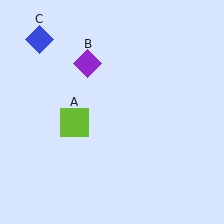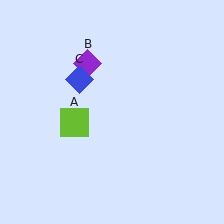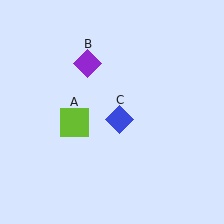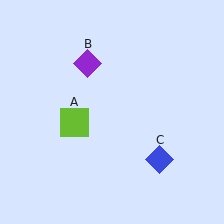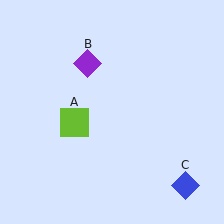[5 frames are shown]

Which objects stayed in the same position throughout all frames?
Lime square (object A) and purple diamond (object B) remained stationary.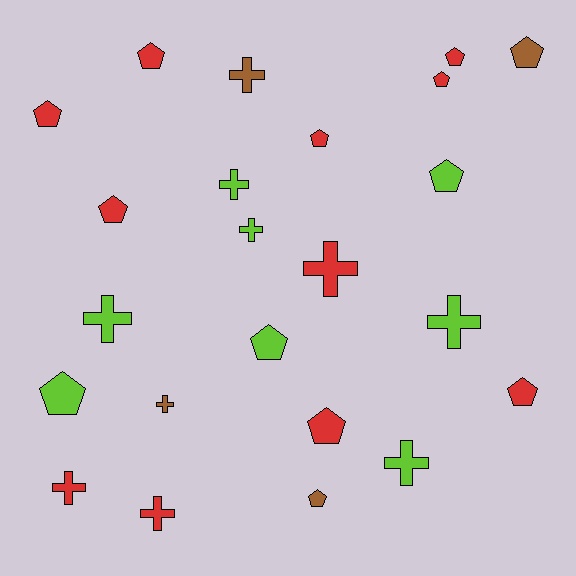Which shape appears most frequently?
Pentagon, with 13 objects.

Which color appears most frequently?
Red, with 11 objects.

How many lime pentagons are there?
There are 3 lime pentagons.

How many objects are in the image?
There are 23 objects.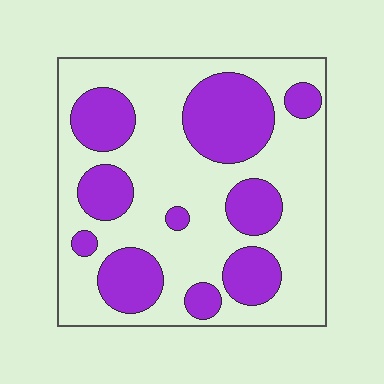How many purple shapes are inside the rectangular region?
10.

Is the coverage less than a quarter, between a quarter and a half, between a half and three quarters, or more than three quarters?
Between a quarter and a half.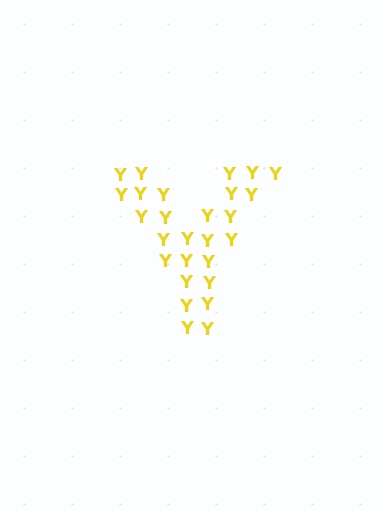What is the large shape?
The large shape is the letter Y.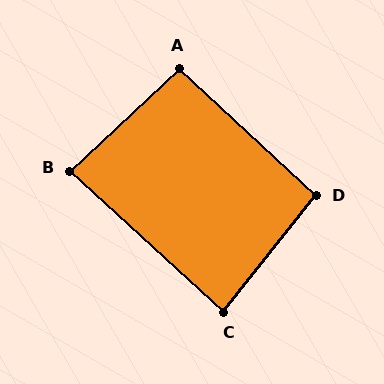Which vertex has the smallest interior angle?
B, at approximately 86 degrees.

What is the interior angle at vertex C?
Approximately 86 degrees (approximately right).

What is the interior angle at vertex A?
Approximately 94 degrees (approximately right).